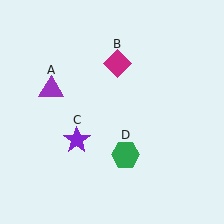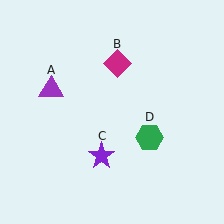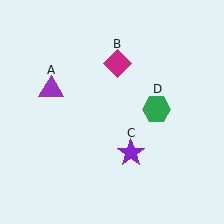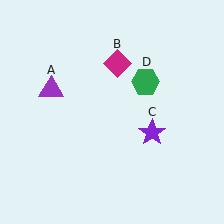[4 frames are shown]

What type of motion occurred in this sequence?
The purple star (object C), green hexagon (object D) rotated counterclockwise around the center of the scene.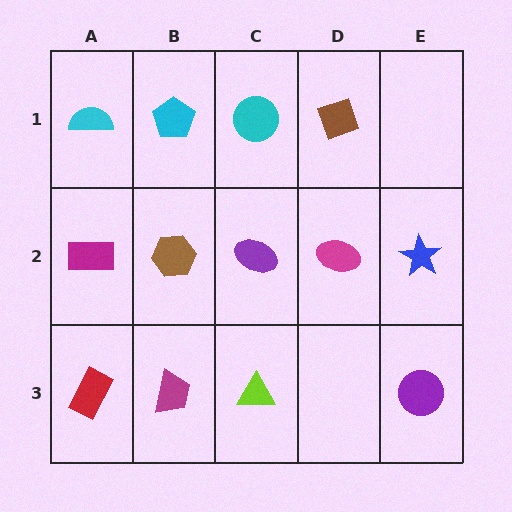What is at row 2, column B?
A brown hexagon.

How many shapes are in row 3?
4 shapes.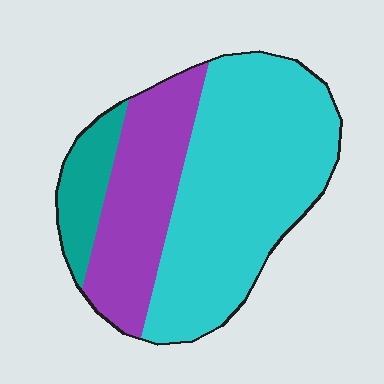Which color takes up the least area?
Teal, at roughly 10%.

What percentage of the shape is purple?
Purple takes up about one third (1/3) of the shape.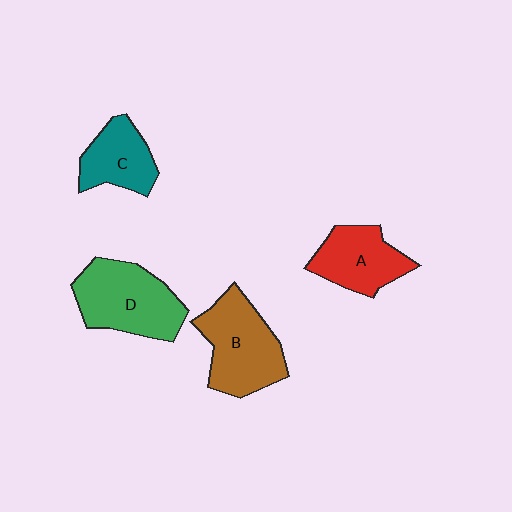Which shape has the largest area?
Shape D (green).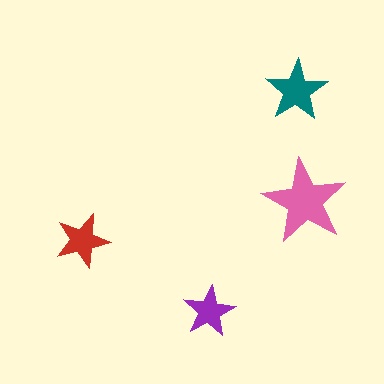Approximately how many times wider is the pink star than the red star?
About 1.5 times wider.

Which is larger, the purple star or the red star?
The red one.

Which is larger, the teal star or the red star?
The teal one.